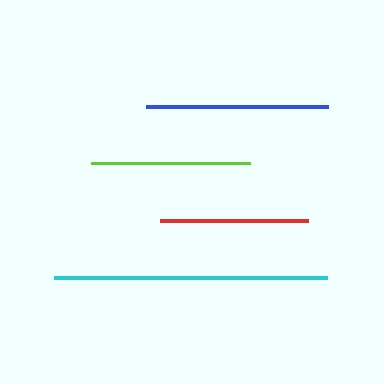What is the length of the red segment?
The red segment is approximately 148 pixels long.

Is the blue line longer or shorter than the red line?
The blue line is longer than the red line.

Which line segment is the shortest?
The red line is the shortest at approximately 148 pixels.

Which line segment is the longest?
The cyan line is the longest at approximately 273 pixels.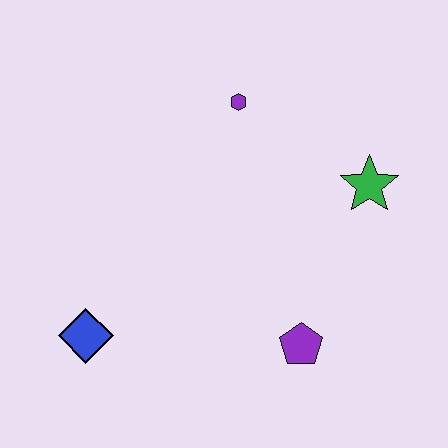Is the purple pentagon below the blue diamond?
Yes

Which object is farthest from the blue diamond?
The green star is farthest from the blue diamond.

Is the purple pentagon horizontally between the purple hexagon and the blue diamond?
No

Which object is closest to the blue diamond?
The purple pentagon is closest to the blue diamond.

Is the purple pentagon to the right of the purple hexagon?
Yes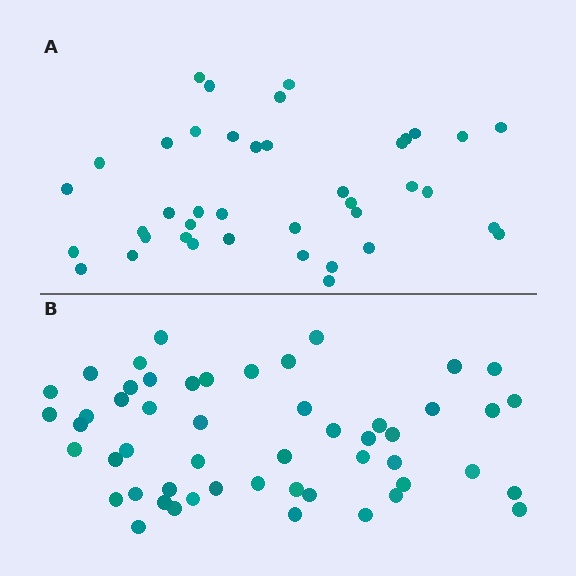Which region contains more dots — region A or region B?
Region B (the bottom region) has more dots.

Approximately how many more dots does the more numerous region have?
Region B has roughly 12 or so more dots than region A.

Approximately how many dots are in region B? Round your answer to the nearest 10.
About 50 dots. (The exact count is 52, which rounds to 50.)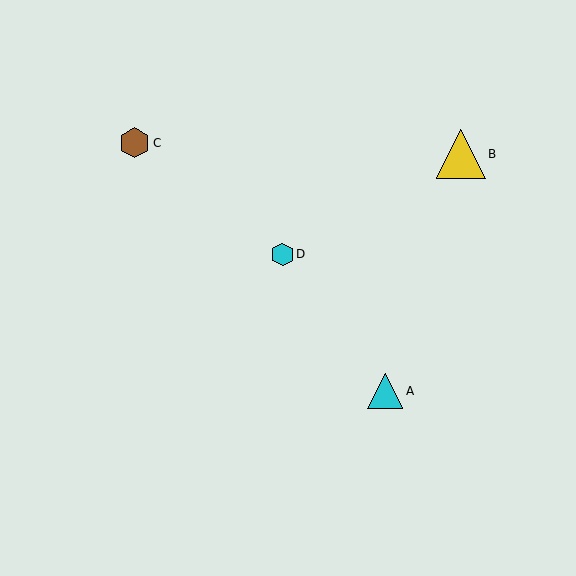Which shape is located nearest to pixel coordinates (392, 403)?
The cyan triangle (labeled A) at (385, 391) is nearest to that location.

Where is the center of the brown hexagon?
The center of the brown hexagon is at (135, 143).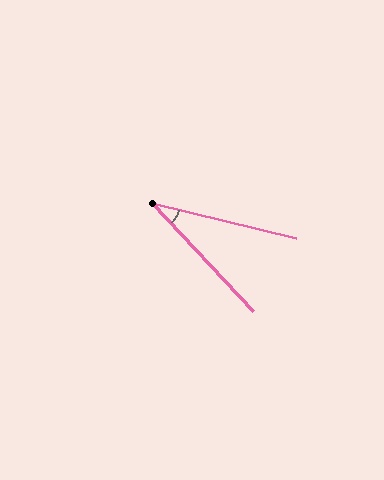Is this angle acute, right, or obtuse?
It is acute.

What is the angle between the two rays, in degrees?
Approximately 33 degrees.